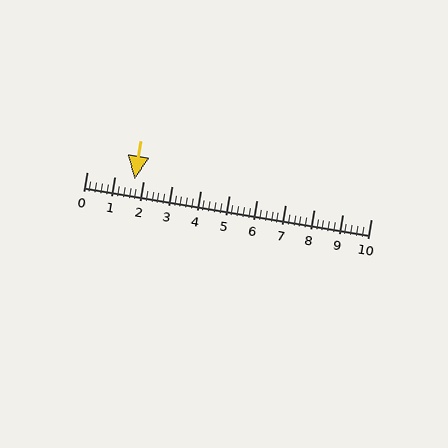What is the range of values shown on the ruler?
The ruler shows values from 0 to 10.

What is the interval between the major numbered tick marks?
The major tick marks are spaced 1 units apart.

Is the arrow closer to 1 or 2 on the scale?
The arrow is closer to 2.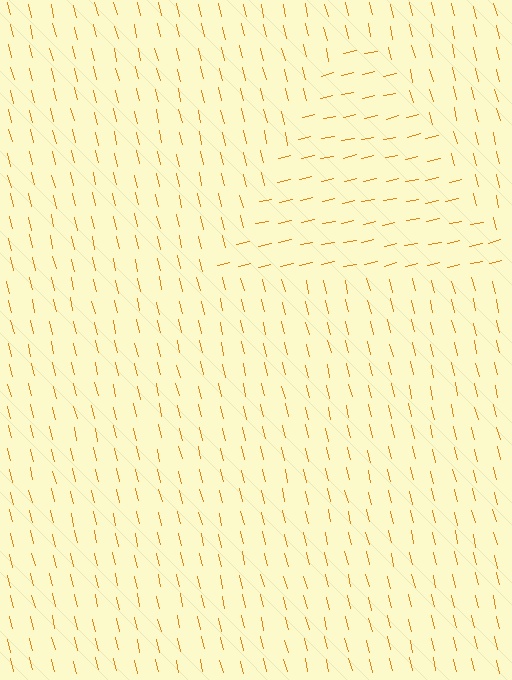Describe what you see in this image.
The image is filled with small orange line segments. A triangle region in the image has lines oriented differently from the surrounding lines, creating a visible texture boundary.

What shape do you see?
I see a triangle.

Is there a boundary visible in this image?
Yes, there is a texture boundary formed by a change in line orientation.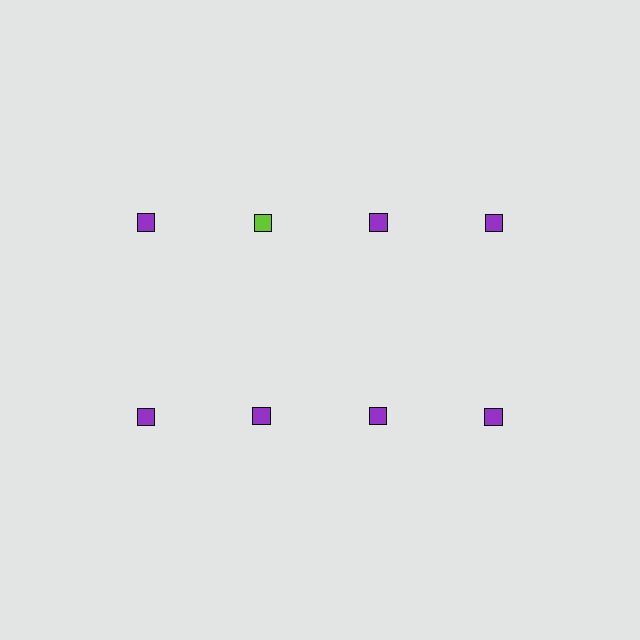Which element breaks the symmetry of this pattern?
The lime square in the top row, second from left column breaks the symmetry. All other shapes are purple squares.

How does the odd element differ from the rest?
It has a different color: lime instead of purple.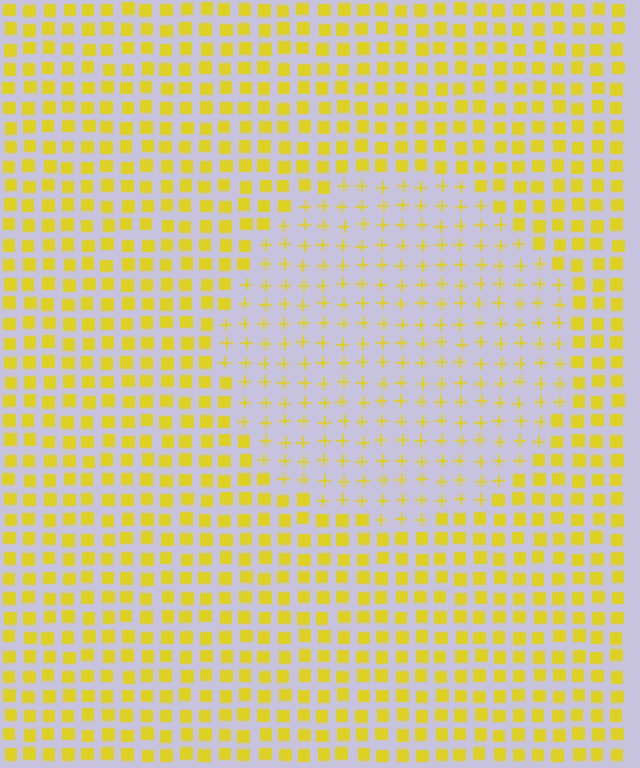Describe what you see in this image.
The image is filled with small yellow elements arranged in a uniform grid. A circle-shaped region contains plus signs, while the surrounding area contains squares. The boundary is defined purely by the change in element shape.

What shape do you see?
I see a circle.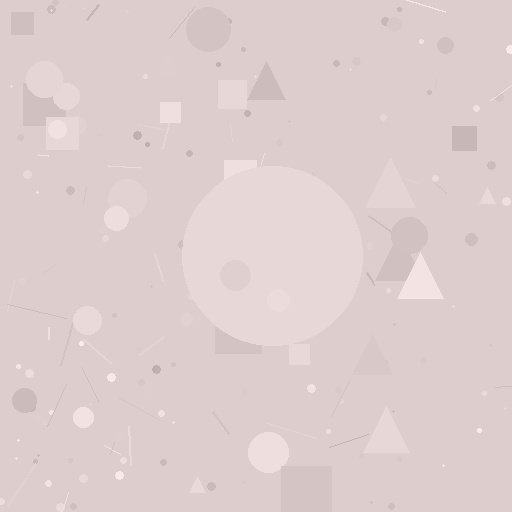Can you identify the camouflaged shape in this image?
The camouflaged shape is a circle.